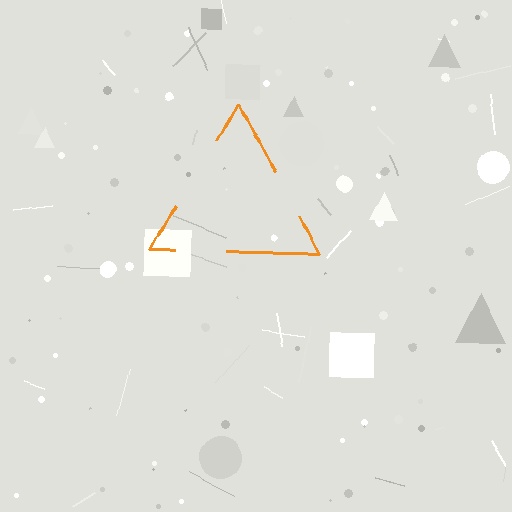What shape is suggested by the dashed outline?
The dashed outline suggests a triangle.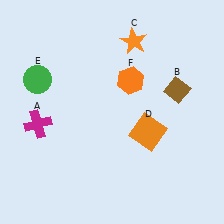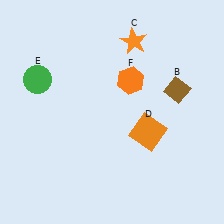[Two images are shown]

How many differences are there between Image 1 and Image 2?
There is 1 difference between the two images.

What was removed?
The magenta cross (A) was removed in Image 2.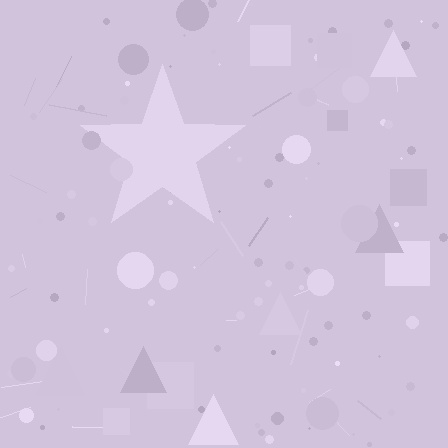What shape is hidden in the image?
A star is hidden in the image.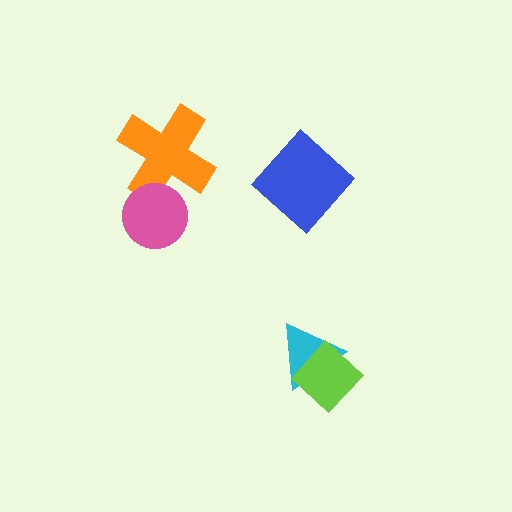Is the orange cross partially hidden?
Yes, it is partially covered by another shape.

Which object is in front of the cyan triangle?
The lime diamond is in front of the cyan triangle.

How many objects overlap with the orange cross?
1 object overlaps with the orange cross.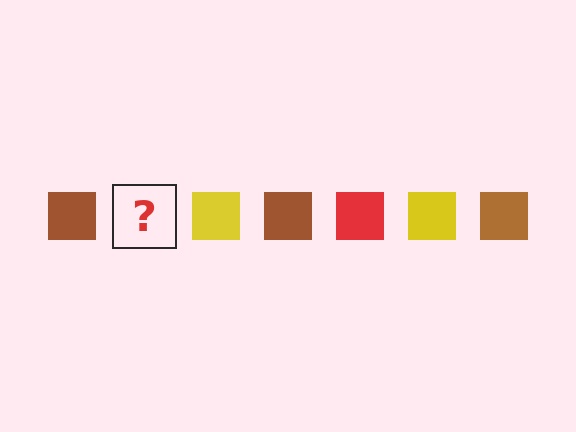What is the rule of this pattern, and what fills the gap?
The rule is that the pattern cycles through brown, red, yellow squares. The gap should be filled with a red square.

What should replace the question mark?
The question mark should be replaced with a red square.